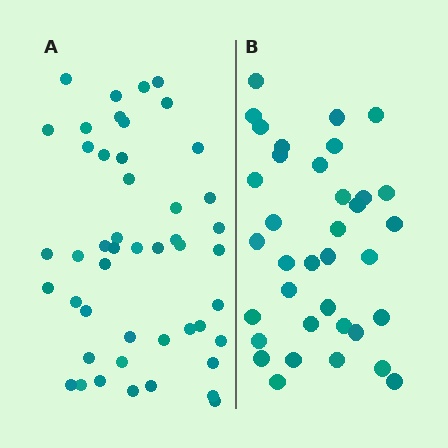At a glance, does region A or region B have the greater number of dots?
Region A (the left region) has more dots.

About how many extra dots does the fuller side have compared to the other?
Region A has roughly 12 or so more dots than region B.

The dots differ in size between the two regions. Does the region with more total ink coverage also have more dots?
No. Region B has more total ink coverage because its dots are larger, but region A actually contains more individual dots. Total area can be misleading — the number of items is what matters here.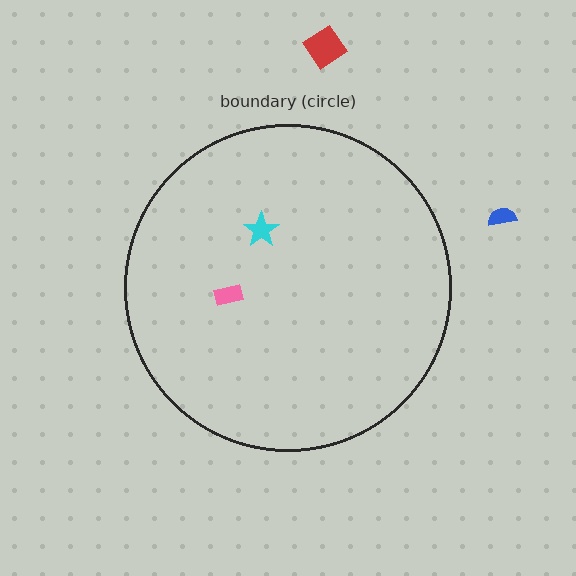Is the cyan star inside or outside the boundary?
Inside.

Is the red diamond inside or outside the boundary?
Outside.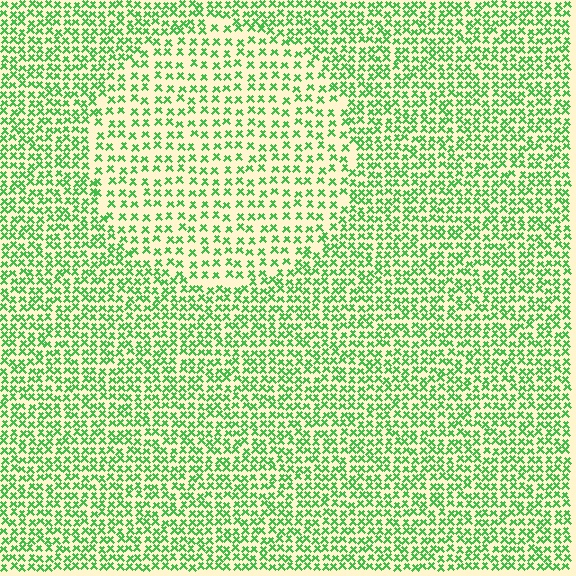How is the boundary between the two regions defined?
The boundary is defined by a change in element density (approximately 1.7x ratio). All elements are the same color, size, and shape.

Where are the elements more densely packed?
The elements are more densely packed outside the circle boundary.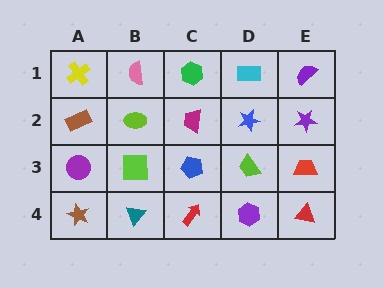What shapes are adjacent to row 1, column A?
A brown rectangle (row 2, column A), a pink semicircle (row 1, column B).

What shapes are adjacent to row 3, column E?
A purple star (row 2, column E), a red triangle (row 4, column E), a lime trapezoid (row 3, column D).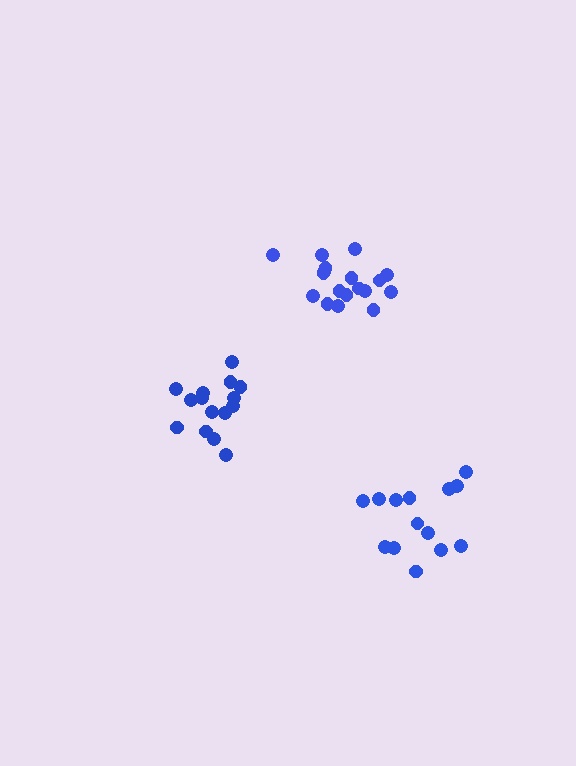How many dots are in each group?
Group 1: 15 dots, Group 2: 14 dots, Group 3: 18 dots (47 total).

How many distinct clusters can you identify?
There are 3 distinct clusters.